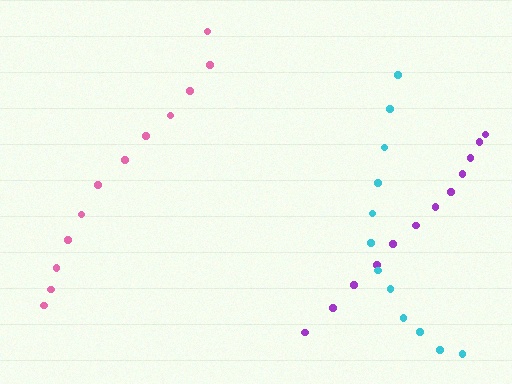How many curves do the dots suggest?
There are 3 distinct paths.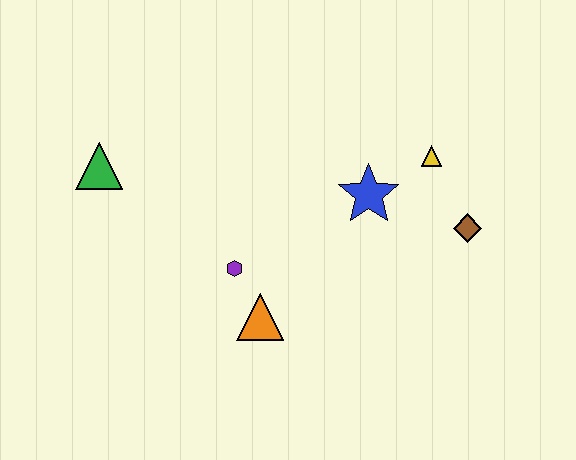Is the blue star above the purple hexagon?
Yes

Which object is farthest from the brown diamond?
The green triangle is farthest from the brown diamond.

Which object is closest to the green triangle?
The purple hexagon is closest to the green triangle.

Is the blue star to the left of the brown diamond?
Yes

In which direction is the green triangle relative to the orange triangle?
The green triangle is to the left of the orange triangle.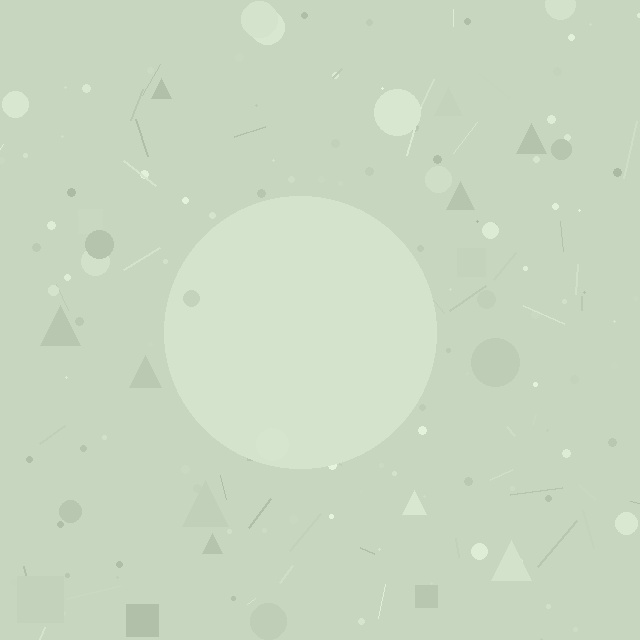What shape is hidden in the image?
A circle is hidden in the image.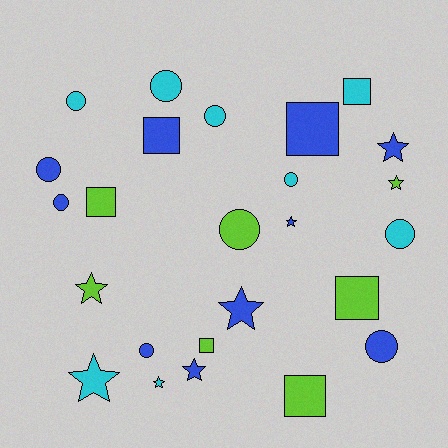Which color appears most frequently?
Blue, with 10 objects.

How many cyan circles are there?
There are 5 cyan circles.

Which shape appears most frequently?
Circle, with 10 objects.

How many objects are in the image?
There are 25 objects.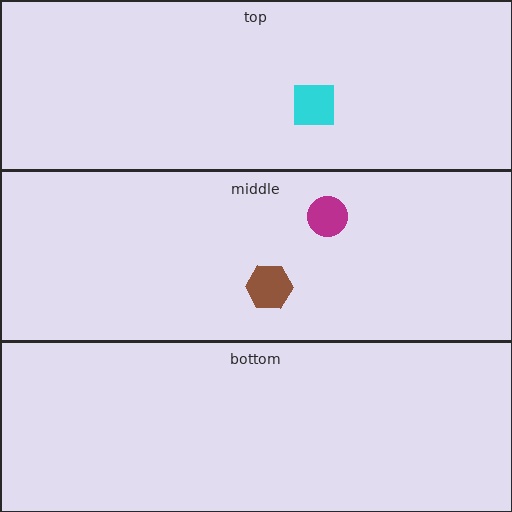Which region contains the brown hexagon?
The middle region.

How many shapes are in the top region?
1.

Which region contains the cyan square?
The top region.